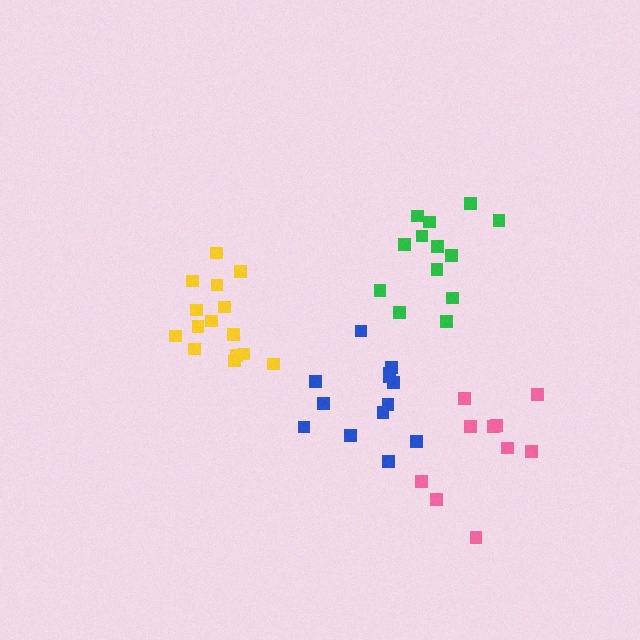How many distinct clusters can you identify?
There are 4 distinct clusters.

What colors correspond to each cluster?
The clusters are colored: blue, pink, green, yellow.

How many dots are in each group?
Group 1: 13 dots, Group 2: 10 dots, Group 3: 13 dots, Group 4: 15 dots (51 total).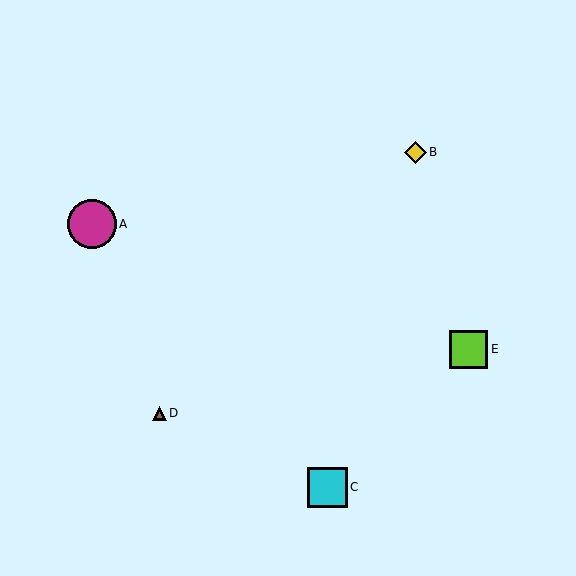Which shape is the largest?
The magenta circle (labeled A) is the largest.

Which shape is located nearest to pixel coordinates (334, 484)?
The cyan square (labeled C) at (327, 487) is nearest to that location.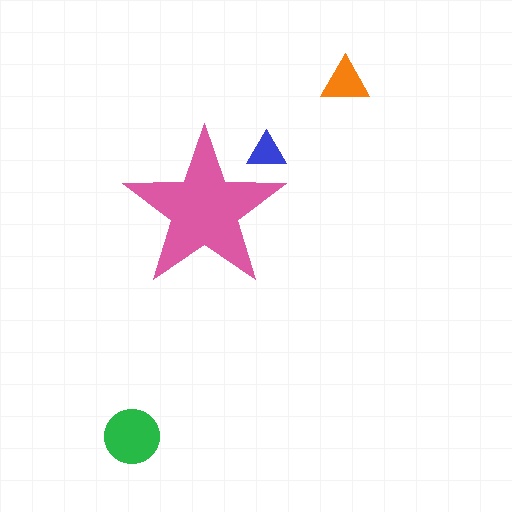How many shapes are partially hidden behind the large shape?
1 shape is partially hidden.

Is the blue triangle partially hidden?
Yes, the blue triangle is partially hidden behind the pink star.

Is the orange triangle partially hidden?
No, the orange triangle is fully visible.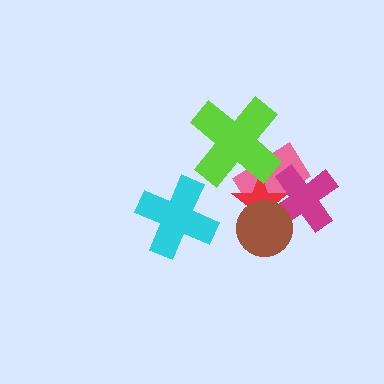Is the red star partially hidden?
Yes, it is partially covered by another shape.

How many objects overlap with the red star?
4 objects overlap with the red star.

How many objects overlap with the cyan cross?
0 objects overlap with the cyan cross.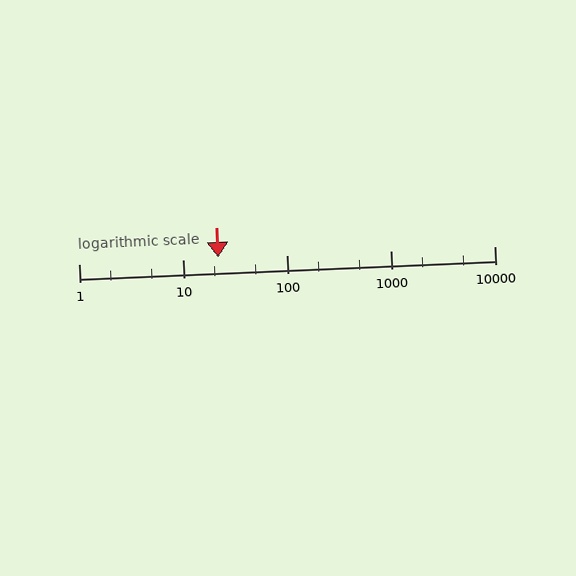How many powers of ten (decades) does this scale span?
The scale spans 4 decades, from 1 to 10000.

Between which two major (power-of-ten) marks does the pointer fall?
The pointer is between 10 and 100.